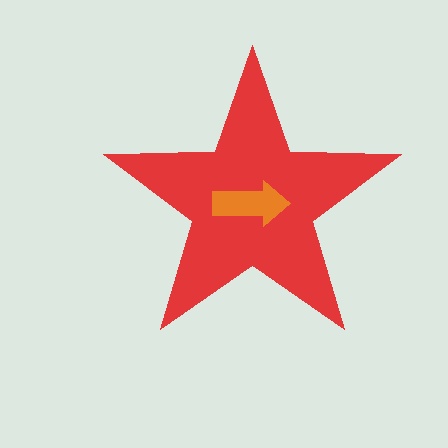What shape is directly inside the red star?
The orange arrow.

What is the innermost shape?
The orange arrow.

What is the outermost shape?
The red star.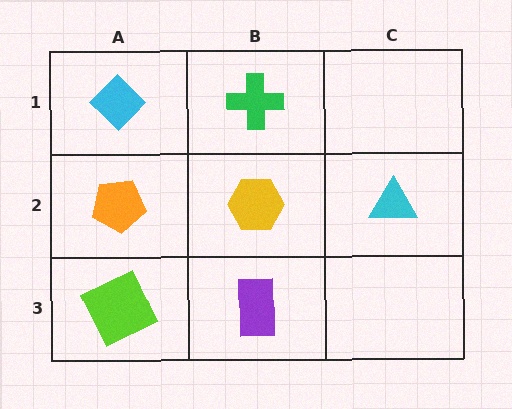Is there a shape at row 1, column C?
No, that cell is empty.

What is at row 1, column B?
A green cross.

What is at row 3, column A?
A lime square.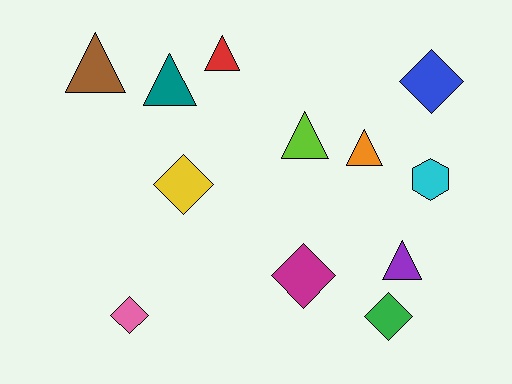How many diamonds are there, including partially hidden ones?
There are 5 diamonds.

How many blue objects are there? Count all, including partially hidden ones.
There is 1 blue object.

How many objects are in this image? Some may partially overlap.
There are 12 objects.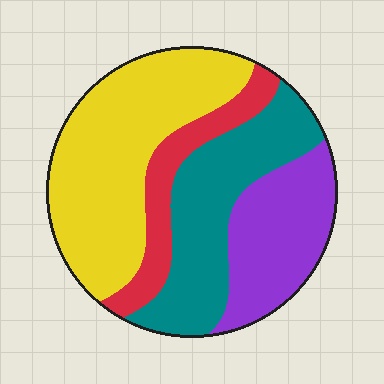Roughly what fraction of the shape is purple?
Purple covers roughly 20% of the shape.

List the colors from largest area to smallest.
From largest to smallest: yellow, teal, purple, red.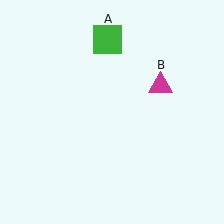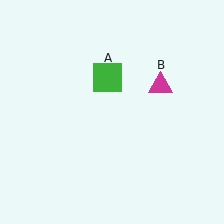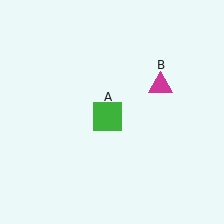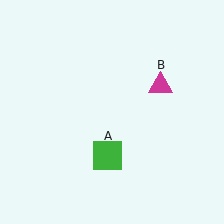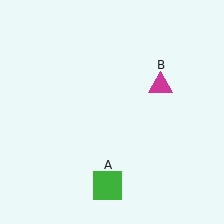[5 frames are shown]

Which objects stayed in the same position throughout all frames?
Magenta triangle (object B) remained stationary.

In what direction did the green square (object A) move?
The green square (object A) moved down.